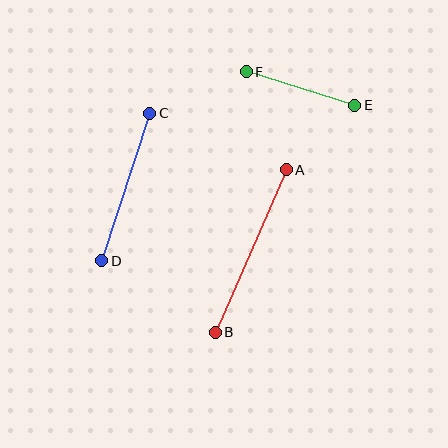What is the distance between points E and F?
The distance is approximately 114 pixels.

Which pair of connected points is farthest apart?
Points A and B are farthest apart.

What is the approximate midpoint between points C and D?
The midpoint is at approximately (126, 187) pixels.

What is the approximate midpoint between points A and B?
The midpoint is at approximately (251, 251) pixels.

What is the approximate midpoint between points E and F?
The midpoint is at approximately (301, 89) pixels.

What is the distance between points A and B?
The distance is approximately 177 pixels.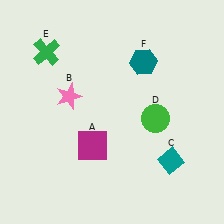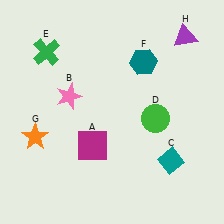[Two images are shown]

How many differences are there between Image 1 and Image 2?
There are 2 differences between the two images.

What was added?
An orange star (G), a purple triangle (H) were added in Image 2.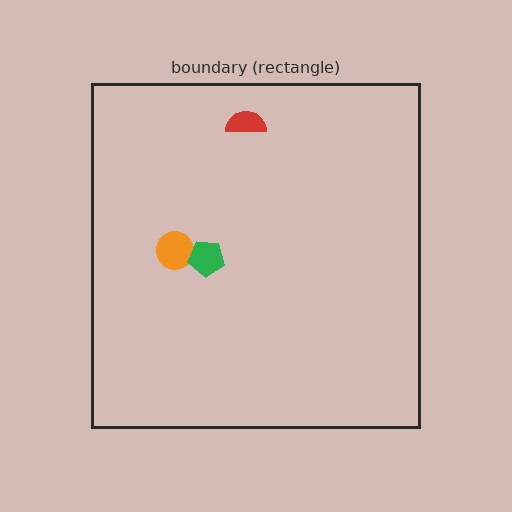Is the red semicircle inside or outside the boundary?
Inside.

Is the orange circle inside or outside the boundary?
Inside.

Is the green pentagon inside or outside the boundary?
Inside.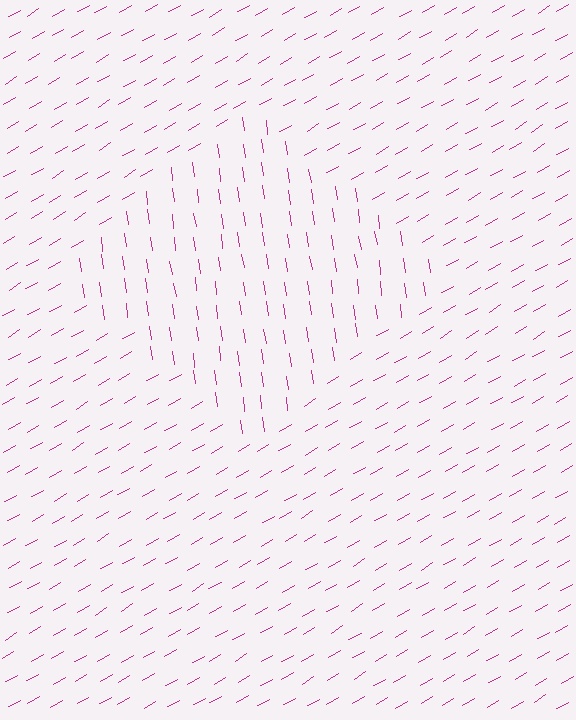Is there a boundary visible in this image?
Yes, there is a texture boundary formed by a change in line orientation.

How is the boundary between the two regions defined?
The boundary is defined purely by a change in line orientation (approximately 68 degrees difference). All lines are the same color and thickness.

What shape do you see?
I see a diamond.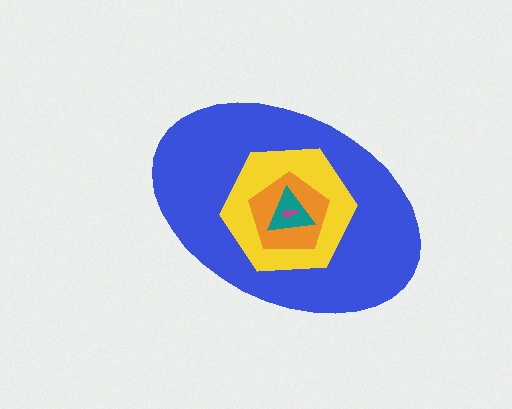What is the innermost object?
The magenta arrow.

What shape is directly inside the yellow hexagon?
The orange pentagon.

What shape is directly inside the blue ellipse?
The yellow hexagon.